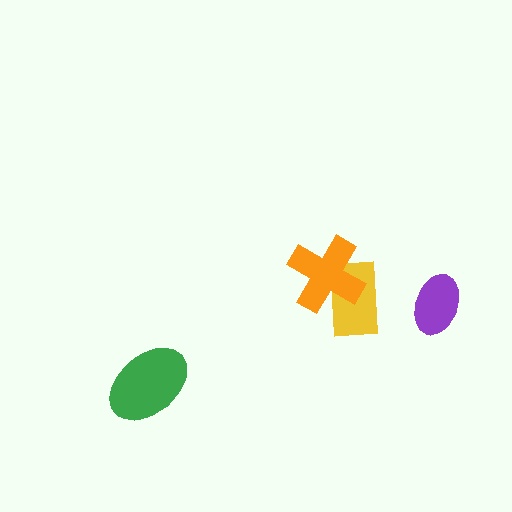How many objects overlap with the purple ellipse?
0 objects overlap with the purple ellipse.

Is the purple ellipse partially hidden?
No, no other shape covers it.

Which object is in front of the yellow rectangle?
The orange cross is in front of the yellow rectangle.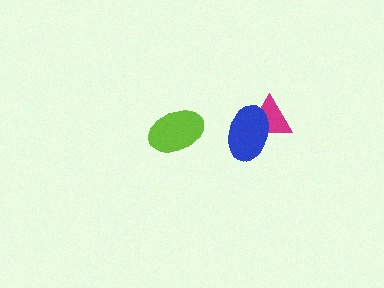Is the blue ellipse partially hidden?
No, no other shape covers it.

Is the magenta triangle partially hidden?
Yes, it is partially covered by another shape.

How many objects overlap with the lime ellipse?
0 objects overlap with the lime ellipse.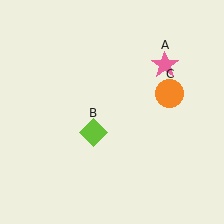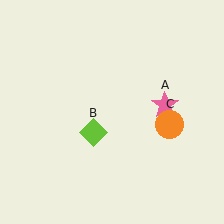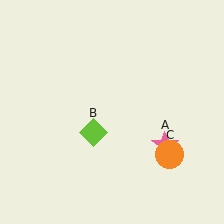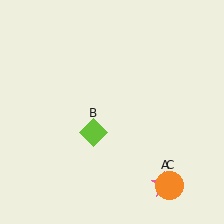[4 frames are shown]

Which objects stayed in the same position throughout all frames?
Lime diamond (object B) remained stationary.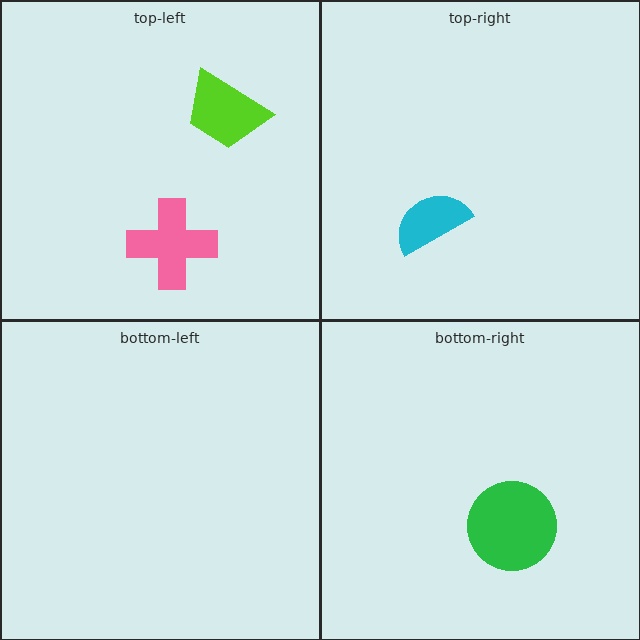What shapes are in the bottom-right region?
The green circle.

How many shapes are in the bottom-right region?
1.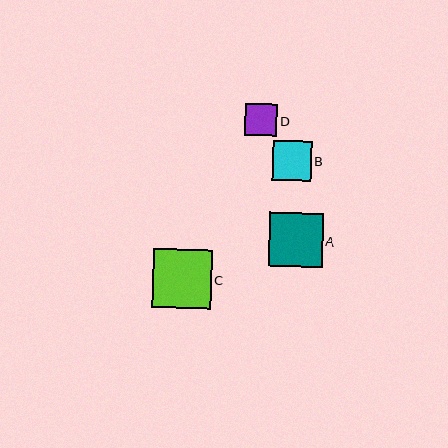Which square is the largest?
Square C is the largest with a size of approximately 59 pixels.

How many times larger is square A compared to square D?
Square A is approximately 1.7 times the size of square D.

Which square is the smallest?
Square D is the smallest with a size of approximately 32 pixels.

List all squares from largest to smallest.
From largest to smallest: C, A, B, D.